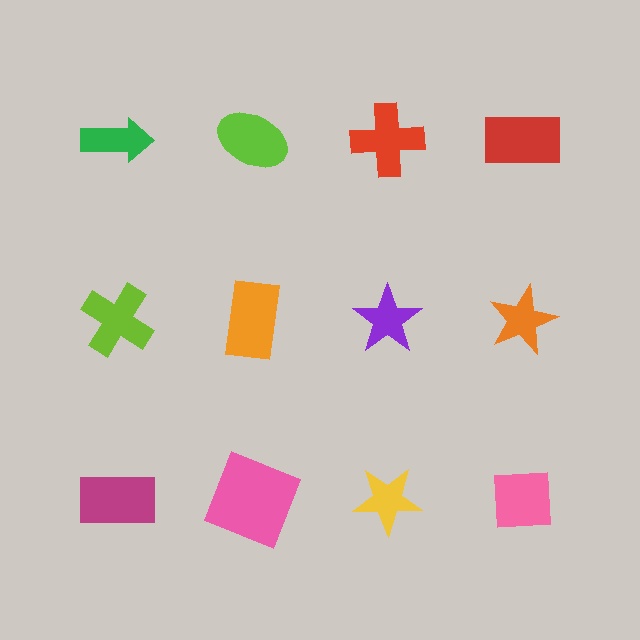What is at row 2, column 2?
An orange rectangle.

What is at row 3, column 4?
A pink square.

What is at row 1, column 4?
A red rectangle.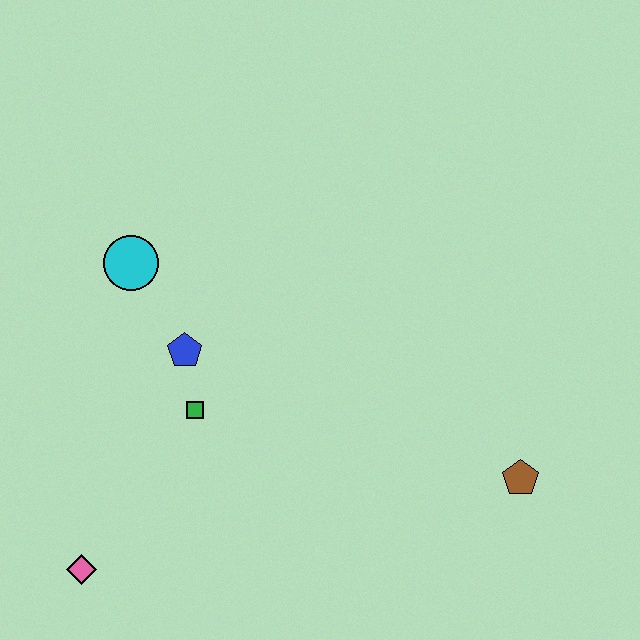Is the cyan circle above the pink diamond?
Yes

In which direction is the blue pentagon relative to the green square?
The blue pentagon is above the green square.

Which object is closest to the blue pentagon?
The green square is closest to the blue pentagon.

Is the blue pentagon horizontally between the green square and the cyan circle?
Yes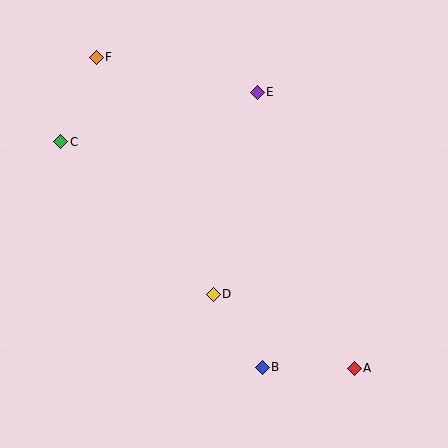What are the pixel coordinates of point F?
Point F is at (96, 57).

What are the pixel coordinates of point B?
Point B is at (262, 367).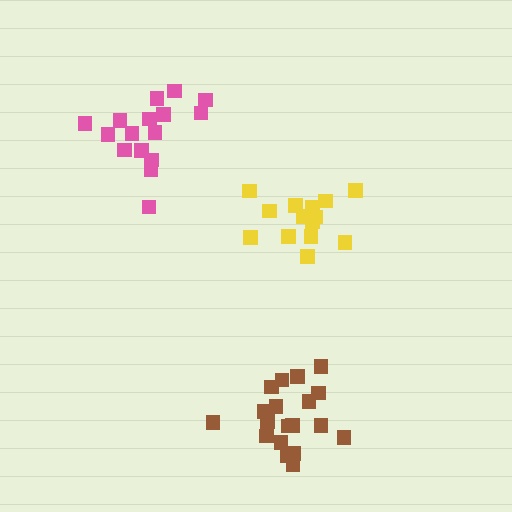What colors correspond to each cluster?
The clusters are colored: brown, yellow, pink.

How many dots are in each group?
Group 1: 19 dots, Group 2: 15 dots, Group 3: 16 dots (50 total).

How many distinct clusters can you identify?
There are 3 distinct clusters.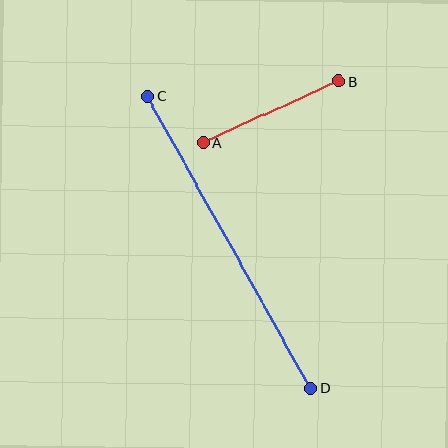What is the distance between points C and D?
The distance is approximately 335 pixels.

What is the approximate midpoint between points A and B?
The midpoint is at approximately (271, 112) pixels.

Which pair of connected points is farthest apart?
Points C and D are farthest apart.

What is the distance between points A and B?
The distance is approximately 148 pixels.